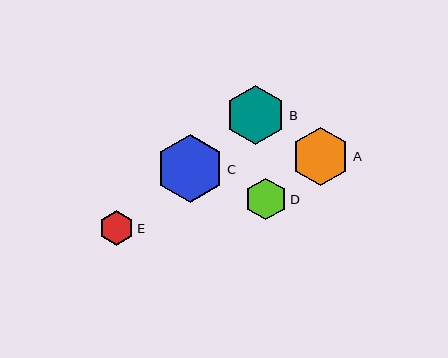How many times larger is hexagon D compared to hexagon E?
Hexagon D is approximately 1.2 times the size of hexagon E.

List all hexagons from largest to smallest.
From largest to smallest: C, B, A, D, E.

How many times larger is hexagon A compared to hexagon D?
Hexagon A is approximately 1.4 times the size of hexagon D.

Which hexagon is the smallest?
Hexagon E is the smallest with a size of approximately 35 pixels.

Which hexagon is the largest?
Hexagon C is the largest with a size of approximately 68 pixels.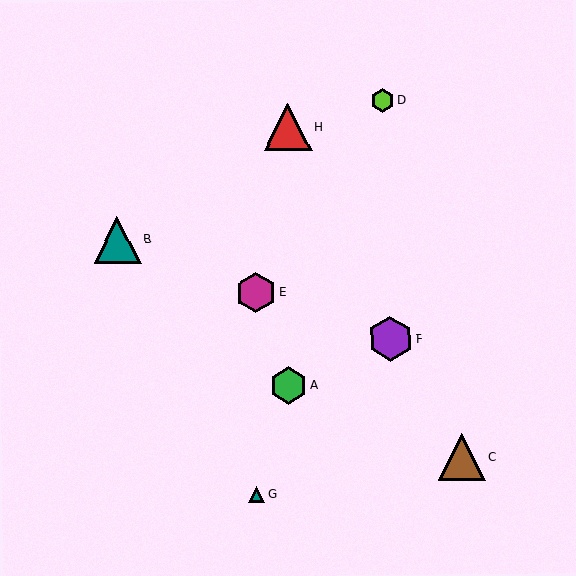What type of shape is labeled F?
Shape F is a purple hexagon.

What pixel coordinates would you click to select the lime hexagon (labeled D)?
Click at (382, 100) to select the lime hexagon D.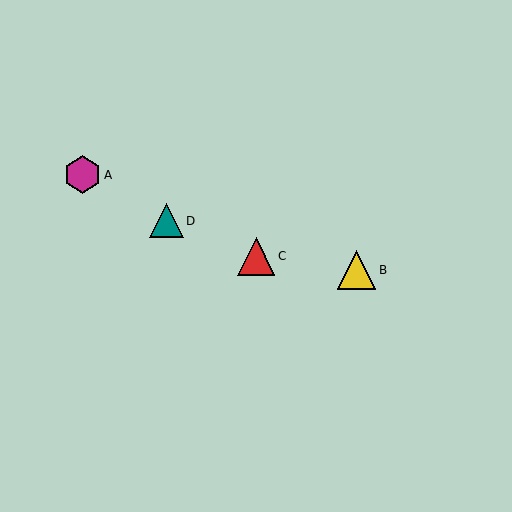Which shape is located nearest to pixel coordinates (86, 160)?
The magenta hexagon (labeled A) at (83, 175) is nearest to that location.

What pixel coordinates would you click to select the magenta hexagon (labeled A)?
Click at (83, 175) to select the magenta hexagon A.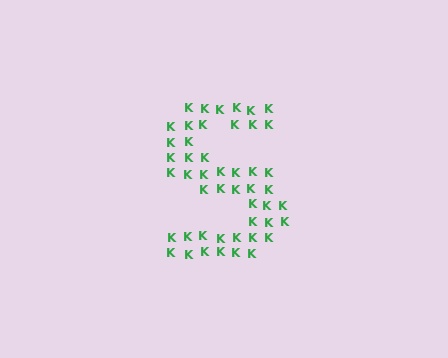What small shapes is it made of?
It is made of small letter K's.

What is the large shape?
The large shape is the letter S.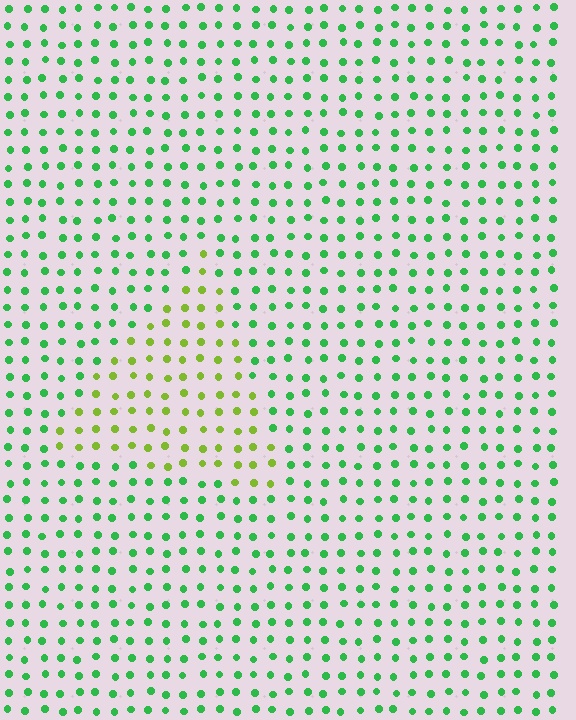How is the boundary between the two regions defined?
The boundary is defined purely by a slight shift in hue (about 46 degrees). Spacing, size, and orientation are identical on both sides.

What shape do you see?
I see a triangle.